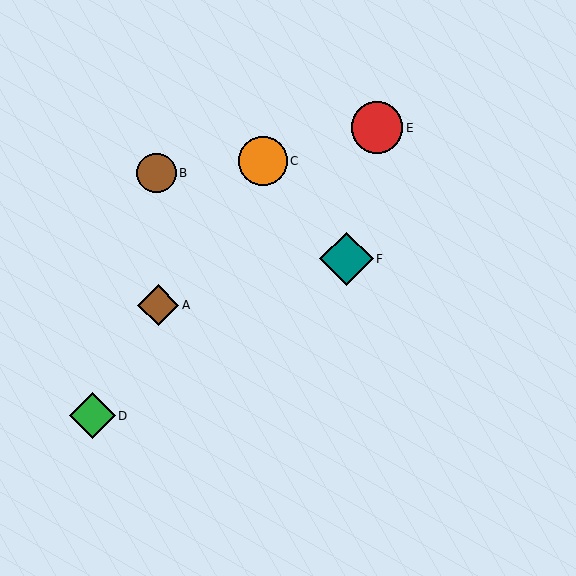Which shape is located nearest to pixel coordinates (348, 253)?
The teal diamond (labeled F) at (346, 259) is nearest to that location.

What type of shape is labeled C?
Shape C is an orange circle.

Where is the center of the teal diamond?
The center of the teal diamond is at (346, 259).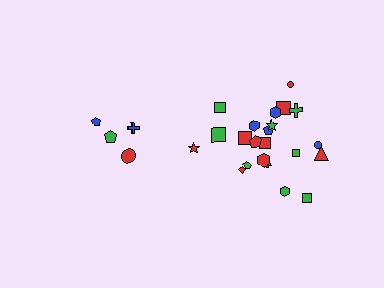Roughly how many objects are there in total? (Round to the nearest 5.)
Roughly 25 objects in total.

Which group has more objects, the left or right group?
The right group.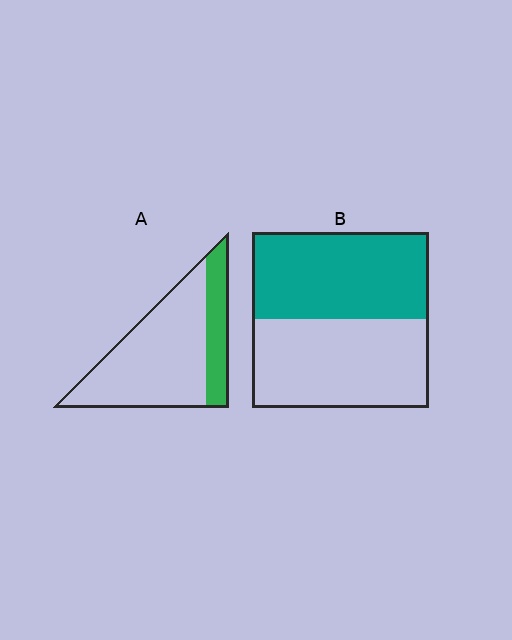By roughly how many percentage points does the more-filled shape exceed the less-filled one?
By roughly 25 percentage points (B over A).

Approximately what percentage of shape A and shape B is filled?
A is approximately 25% and B is approximately 50%.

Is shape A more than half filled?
No.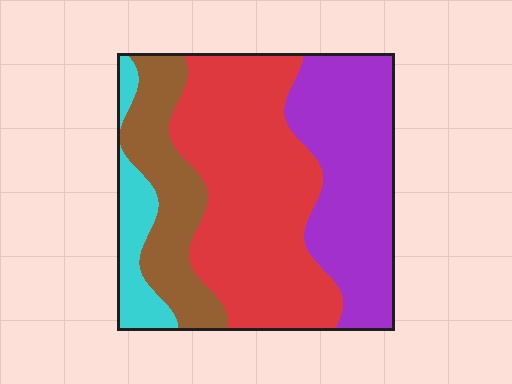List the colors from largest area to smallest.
From largest to smallest: red, purple, brown, cyan.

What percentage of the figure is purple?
Purple covers 30% of the figure.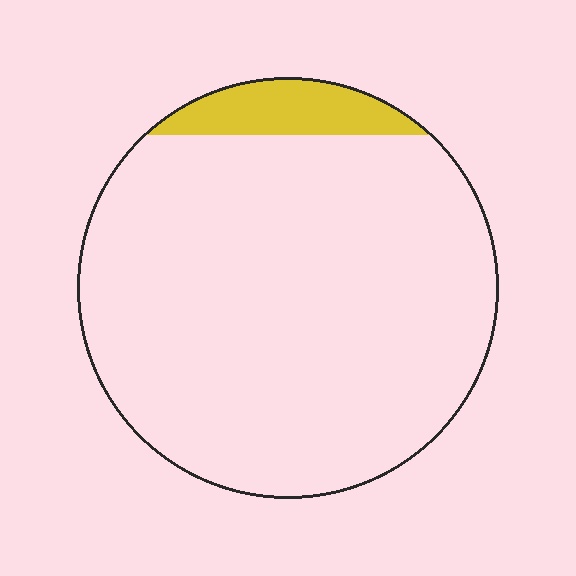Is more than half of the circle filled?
No.